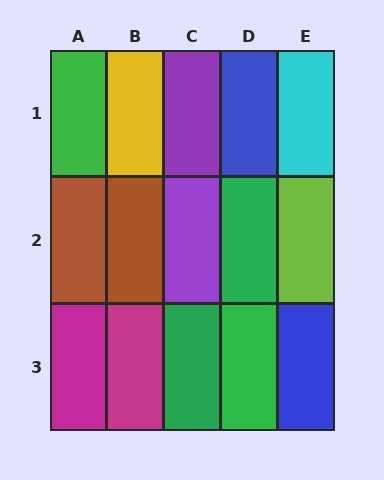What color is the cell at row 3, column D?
Green.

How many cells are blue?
2 cells are blue.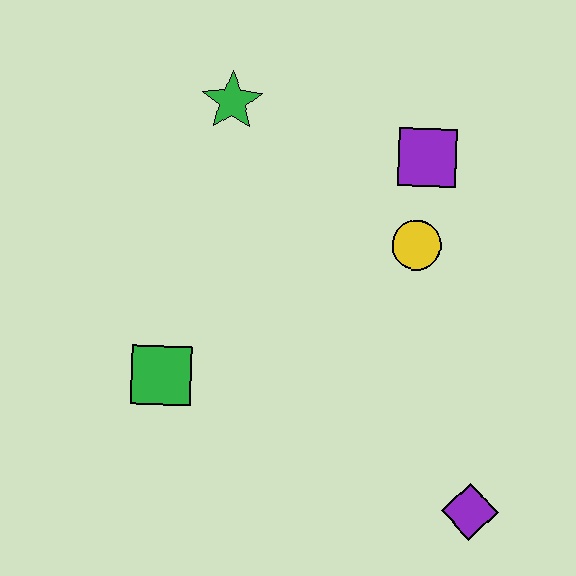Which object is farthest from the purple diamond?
The green star is farthest from the purple diamond.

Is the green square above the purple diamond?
Yes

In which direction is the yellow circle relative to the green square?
The yellow circle is to the right of the green square.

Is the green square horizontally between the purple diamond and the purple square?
No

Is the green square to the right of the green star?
No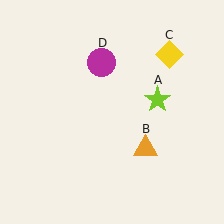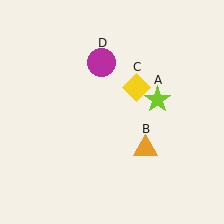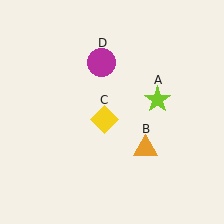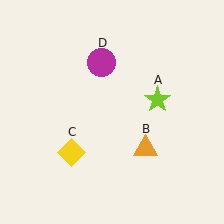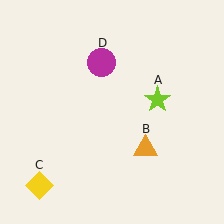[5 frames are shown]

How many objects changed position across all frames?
1 object changed position: yellow diamond (object C).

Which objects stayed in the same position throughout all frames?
Lime star (object A) and orange triangle (object B) and magenta circle (object D) remained stationary.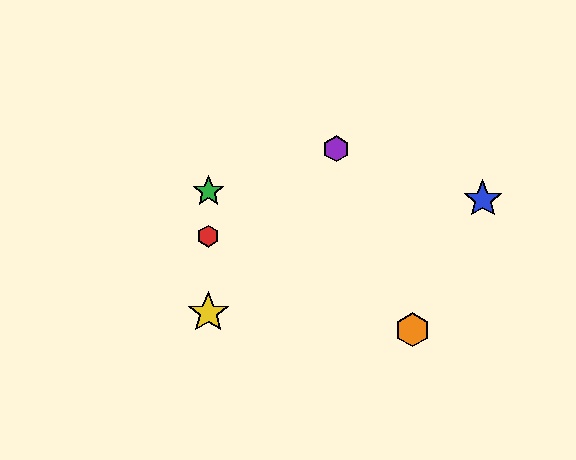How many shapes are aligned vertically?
3 shapes (the red hexagon, the green star, the yellow star) are aligned vertically.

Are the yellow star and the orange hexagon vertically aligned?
No, the yellow star is at x≈208 and the orange hexagon is at x≈412.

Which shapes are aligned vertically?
The red hexagon, the green star, the yellow star are aligned vertically.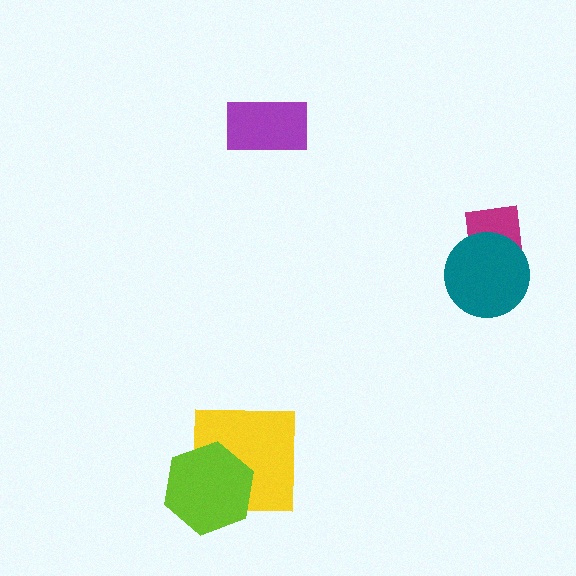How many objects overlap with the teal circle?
1 object overlaps with the teal circle.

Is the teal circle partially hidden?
No, no other shape covers it.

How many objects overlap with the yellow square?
1 object overlaps with the yellow square.